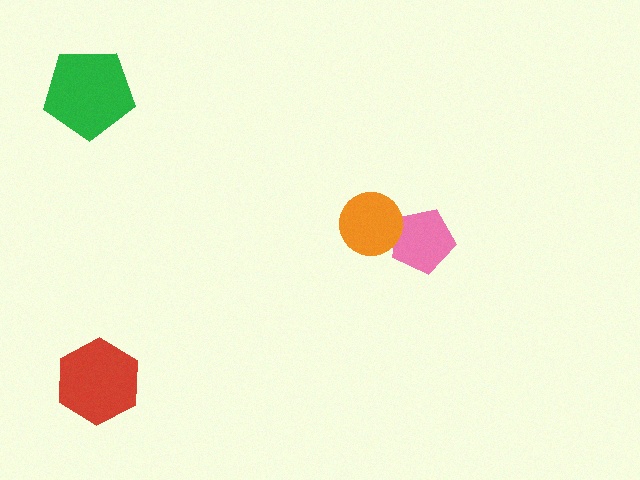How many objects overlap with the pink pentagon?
1 object overlaps with the pink pentagon.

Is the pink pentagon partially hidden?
Yes, it is partially covered by another shape.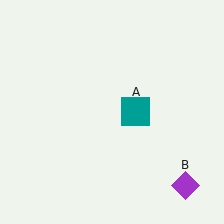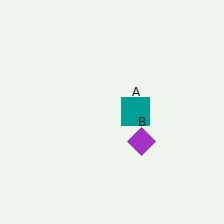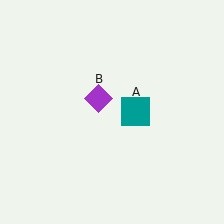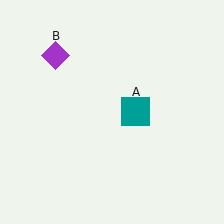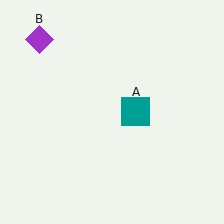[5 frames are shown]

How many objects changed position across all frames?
1 object changed position: purple diamond (object B).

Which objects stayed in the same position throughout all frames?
Teal square (object A) remained stationary.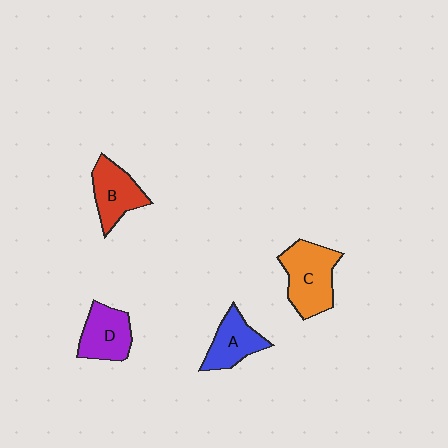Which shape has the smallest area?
Shape A (blue).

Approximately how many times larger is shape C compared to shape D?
Approximately 1.3 times.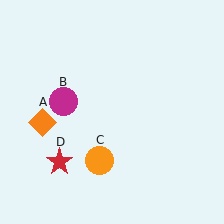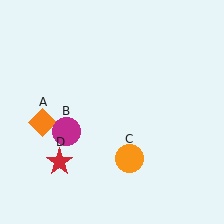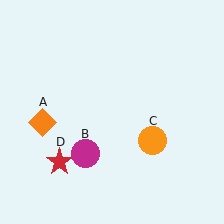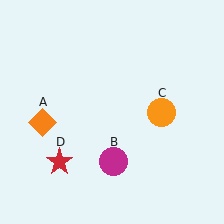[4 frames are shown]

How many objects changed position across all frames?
2 objects changed position: magenta circle (object B), orange circle (object C).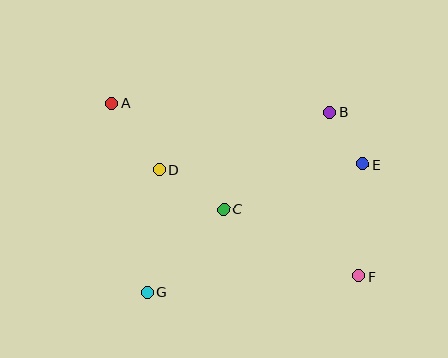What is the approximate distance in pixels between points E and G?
The distance between E and G is approximately 250 pixels.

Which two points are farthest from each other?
Points A and F are farthest from each other.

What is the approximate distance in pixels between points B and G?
The distance between B and G is approximately 256 pixels.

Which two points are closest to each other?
Points B and E are closest to each other.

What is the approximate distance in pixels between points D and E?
The distance between D and E is approximately 204 pixels.